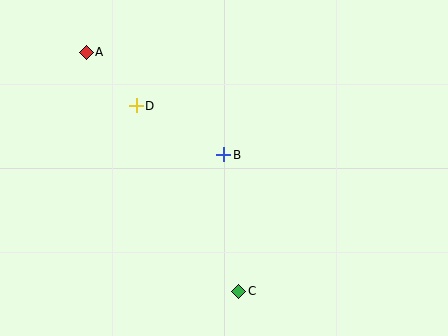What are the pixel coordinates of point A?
Point A is at (86, 52).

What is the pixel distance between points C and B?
The distance between C and B is 137 pixels.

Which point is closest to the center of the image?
Point B at (224, 155) is closest to the center.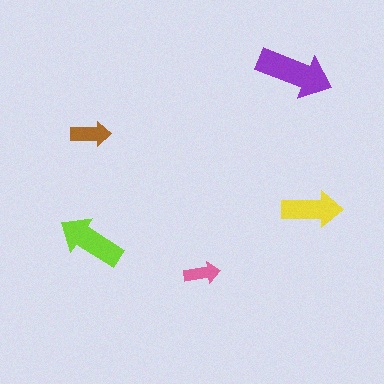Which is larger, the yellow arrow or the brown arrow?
The yellow one.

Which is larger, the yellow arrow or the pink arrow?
The yellow one.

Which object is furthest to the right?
The yellow arrow is rightmost.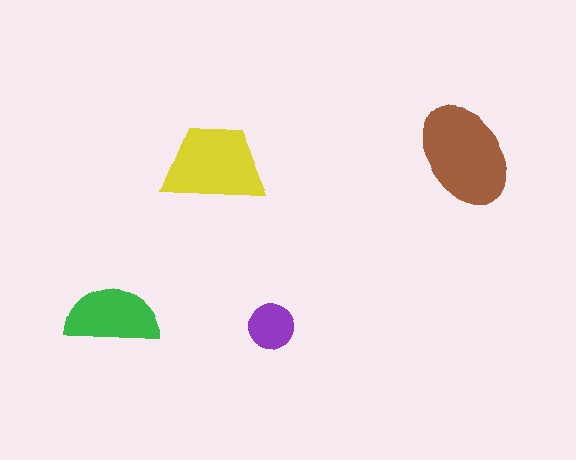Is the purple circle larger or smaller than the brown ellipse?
Smaller.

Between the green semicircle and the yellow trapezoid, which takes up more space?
The yellow trapezoid.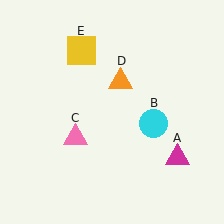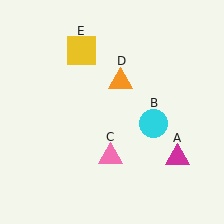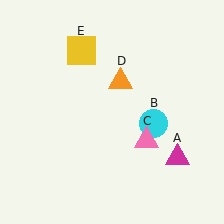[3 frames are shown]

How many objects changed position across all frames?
1 object changed position: pink triangle (object C).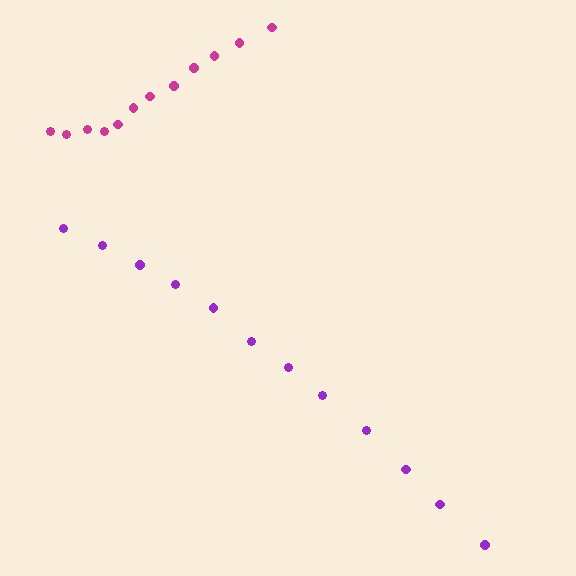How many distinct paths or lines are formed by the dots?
There are 2 distinct paths.